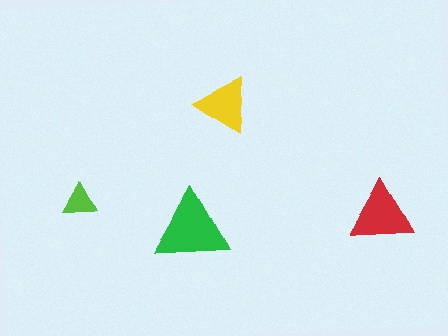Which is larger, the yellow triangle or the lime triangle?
The yellow one.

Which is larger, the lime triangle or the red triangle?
The red one.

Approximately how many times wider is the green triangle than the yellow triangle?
About 1.5 times wider.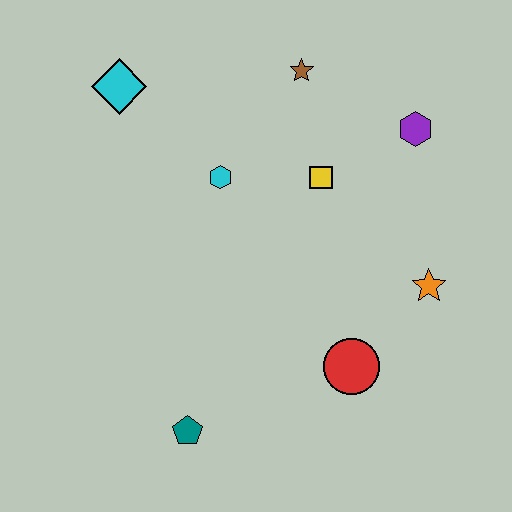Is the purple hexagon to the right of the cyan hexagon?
Yes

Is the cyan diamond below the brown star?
Yes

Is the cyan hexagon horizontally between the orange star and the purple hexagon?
No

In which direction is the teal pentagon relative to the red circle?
The teal pentagon is to the left of the red circle.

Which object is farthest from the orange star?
The cyan diamond is farthest from the orange star.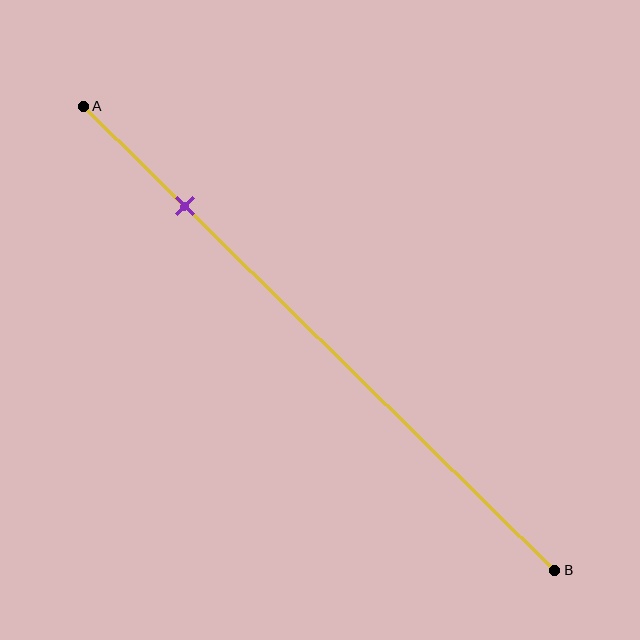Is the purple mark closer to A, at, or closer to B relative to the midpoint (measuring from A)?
The purple mark is closer to point A than the midpoint of segment AB.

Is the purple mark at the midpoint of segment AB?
No, the mark is at about 20% from A, not at the 50% midpoint.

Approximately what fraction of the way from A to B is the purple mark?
The purple mark is approximately 20% of the way from A to B.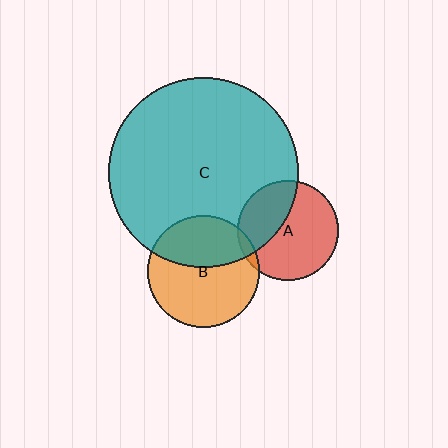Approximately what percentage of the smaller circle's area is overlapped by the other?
Approximately 35%.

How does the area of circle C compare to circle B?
Approximately 2.9 times.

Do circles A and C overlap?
Yes.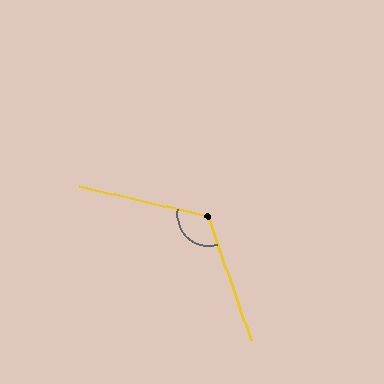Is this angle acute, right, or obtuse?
It is obtuse.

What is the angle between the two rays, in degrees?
Approximately 122 degrees.